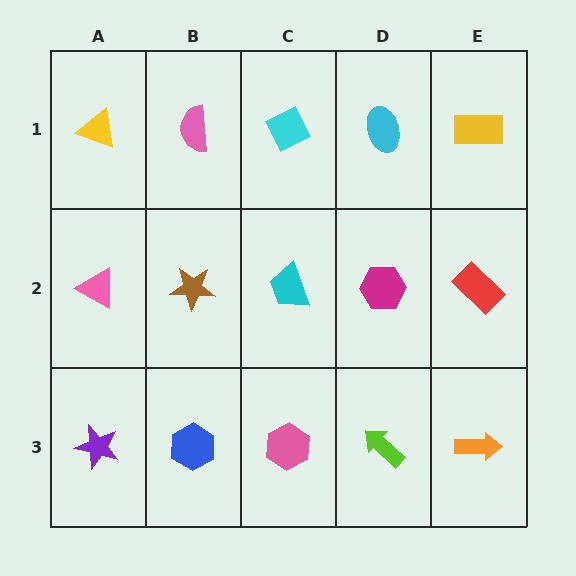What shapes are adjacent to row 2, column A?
A yellow triangle (row 1, column A), a purple star (row 3, column A), a brown star (row 2, column B).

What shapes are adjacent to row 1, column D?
A magenta hexagon (row 2, column D), a cyan diamond (row 1, column C), a yellow rectangle (row 1, column E).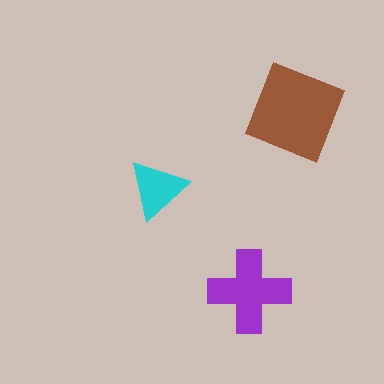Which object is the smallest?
The cyan triangle.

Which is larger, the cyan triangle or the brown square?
The brown square.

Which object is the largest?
The brown square.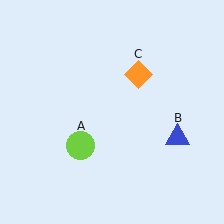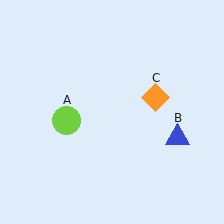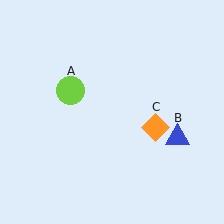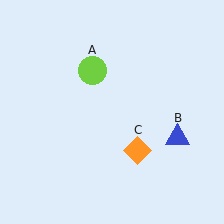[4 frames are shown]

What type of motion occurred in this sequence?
The lime circle (object A), orange diamond (object C) rotated clockwise around the center of the scene.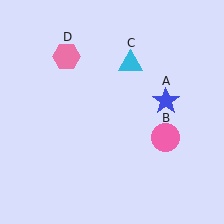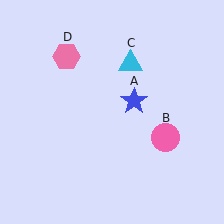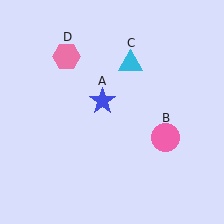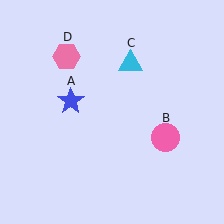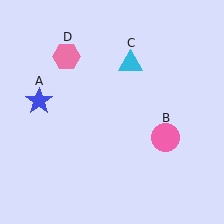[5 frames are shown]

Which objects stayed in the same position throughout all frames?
Pink circle (object B) and cyan triangle (object C) and pink hexagon (object D) remained stationary.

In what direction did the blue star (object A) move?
The blue star (object A) moved left.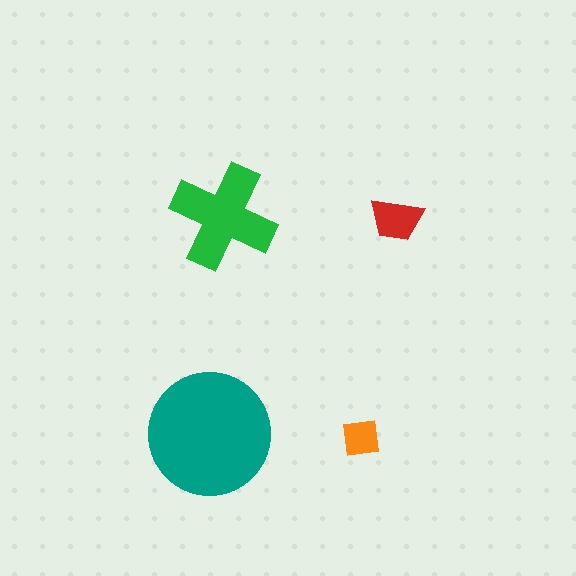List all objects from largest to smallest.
The teal circle, the green cross, the red trapezoid, the orange square.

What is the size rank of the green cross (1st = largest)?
2nd.